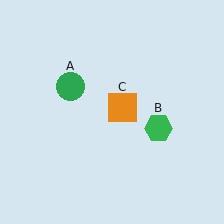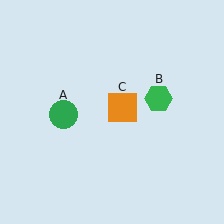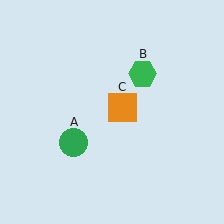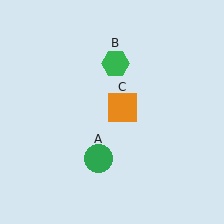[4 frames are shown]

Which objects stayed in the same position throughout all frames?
Orange square (object C) remained stationary.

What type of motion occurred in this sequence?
The green circle (object A), green hexagon (object B) rotated counterclockwise around the center of the scene.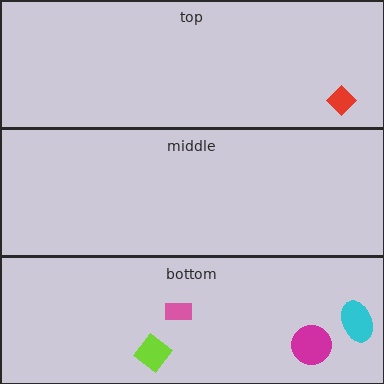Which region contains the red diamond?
The top region.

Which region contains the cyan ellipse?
The bottom region.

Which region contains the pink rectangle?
The bottom region.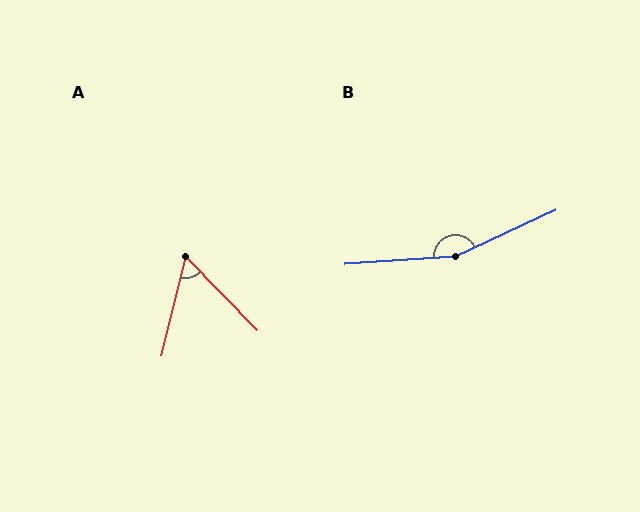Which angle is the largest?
B, at approximately 159 degrees.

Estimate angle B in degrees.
Approximately 159 degrees.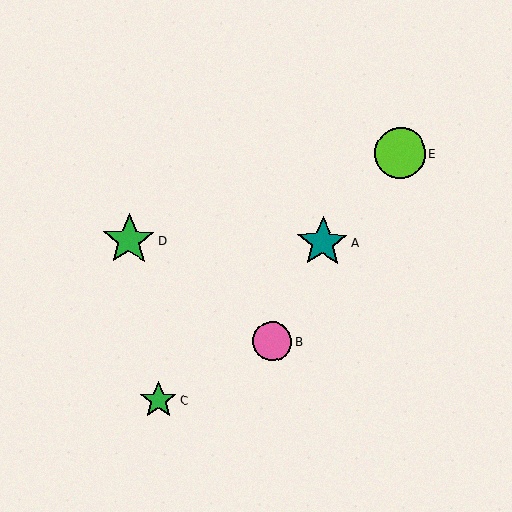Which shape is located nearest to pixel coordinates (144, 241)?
The green star (labeled D) at (129, 240) is nearest to that location.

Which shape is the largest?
The green star (labeled D) is the largest.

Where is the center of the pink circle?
The center of the pink circle is at (272, 341).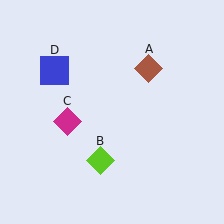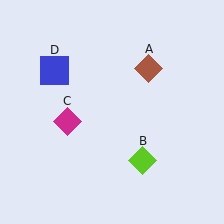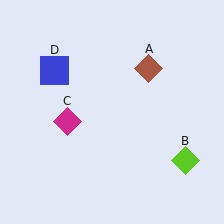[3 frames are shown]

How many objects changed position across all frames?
1 object changed position: lime diamond (object B).